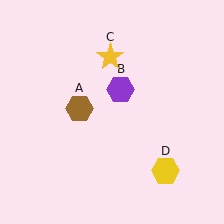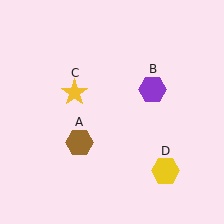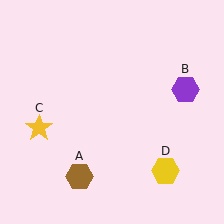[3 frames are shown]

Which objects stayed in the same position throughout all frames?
Yellow hexagon (object D) remained stationary.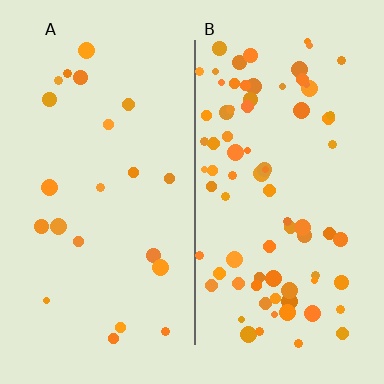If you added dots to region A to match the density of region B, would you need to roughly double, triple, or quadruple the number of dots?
Approximately quadruple.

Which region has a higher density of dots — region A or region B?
B (the right).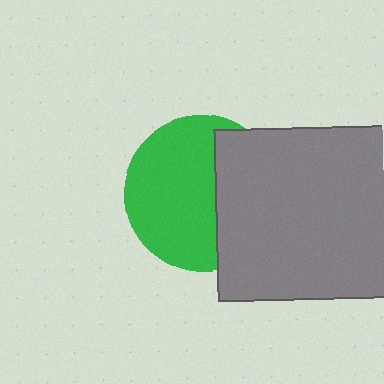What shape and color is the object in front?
The object in front is a gray square.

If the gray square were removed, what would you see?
You would see the complete green circle.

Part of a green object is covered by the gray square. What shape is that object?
It is a circle.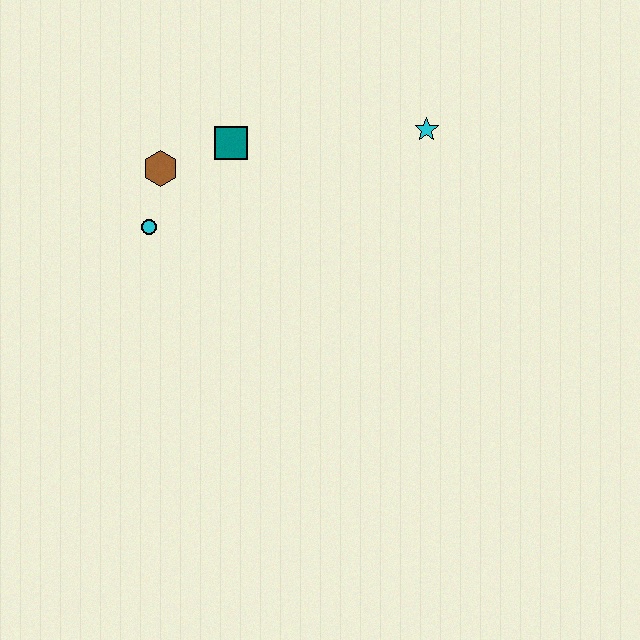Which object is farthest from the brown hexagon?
The cyan star is farthest from the brown hexagon.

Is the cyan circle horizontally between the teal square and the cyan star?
No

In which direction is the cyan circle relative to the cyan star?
The cyan circle is to the left of the cyan star.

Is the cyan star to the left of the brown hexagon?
No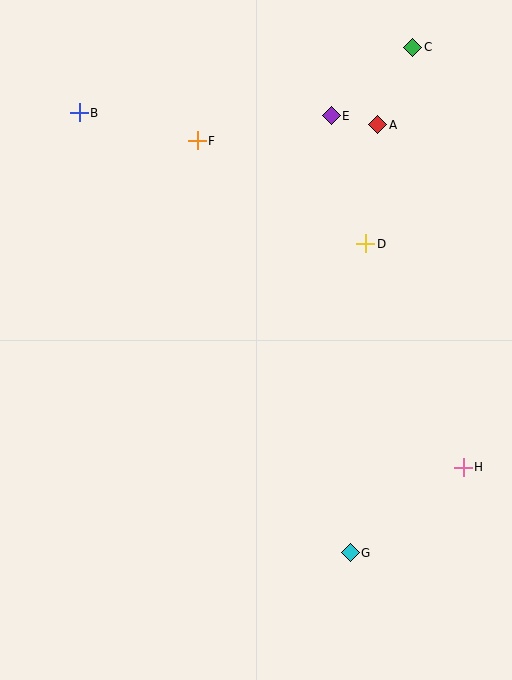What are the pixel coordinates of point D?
Point D is at (366, 244).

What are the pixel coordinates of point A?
Point A is at (378, 125).